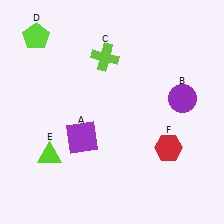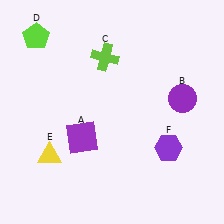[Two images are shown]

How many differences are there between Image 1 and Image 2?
There are 2 differences between the two images.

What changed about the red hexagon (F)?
In Image 1, F is red. In Image 2, it changed to purple.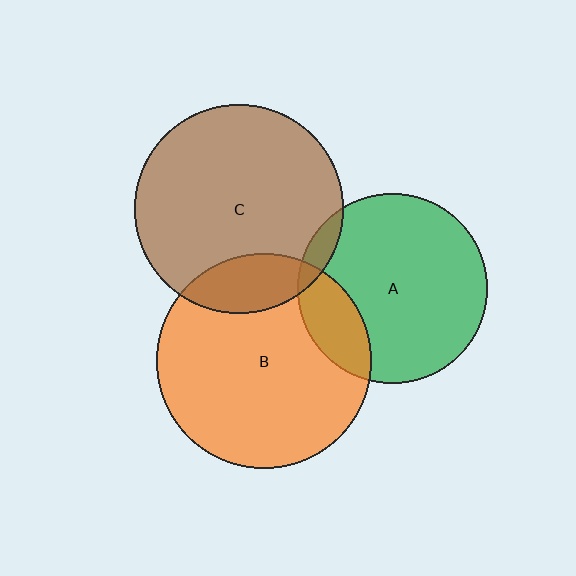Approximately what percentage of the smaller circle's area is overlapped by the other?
Approximately 15%.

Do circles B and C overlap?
Yes.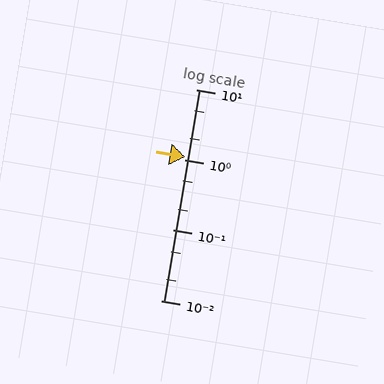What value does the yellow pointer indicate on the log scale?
The pointer indicates approximately 1.1.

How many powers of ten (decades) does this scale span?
The scale spans 3 decades, from 0.01 to 10.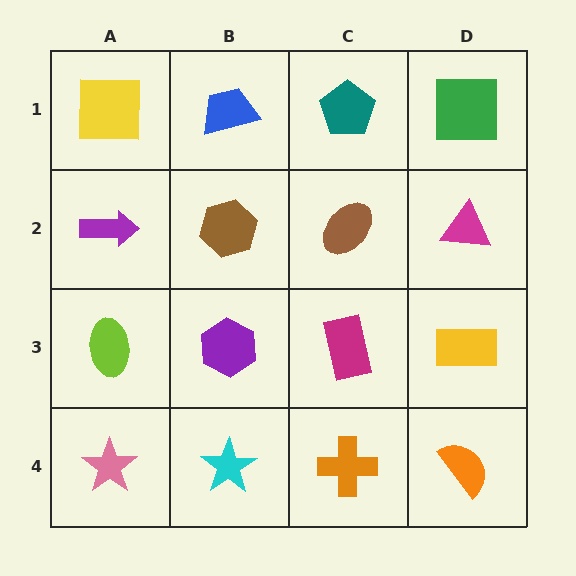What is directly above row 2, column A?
A yellow square.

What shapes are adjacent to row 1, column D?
A magenta triangle (row 2, column D), a teal pentagon (row 1, column C).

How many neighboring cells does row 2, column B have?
4.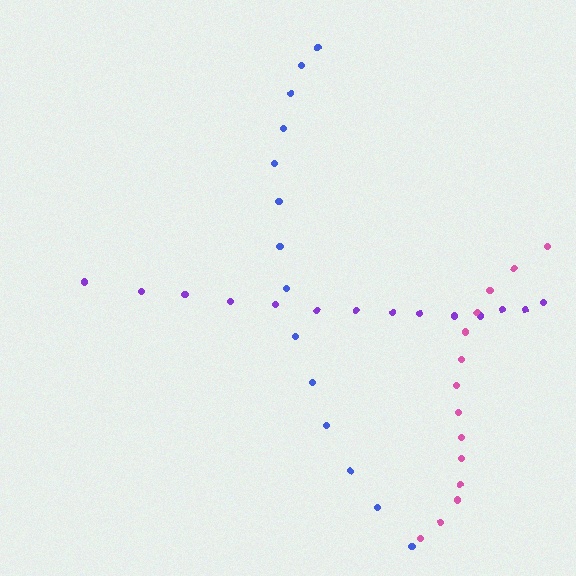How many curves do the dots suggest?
There are 3 distinct paths.